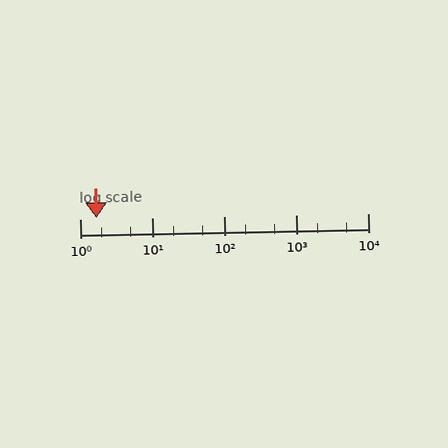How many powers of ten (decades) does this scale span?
The scale spans 4 decades, from 1 to 10000.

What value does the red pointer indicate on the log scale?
The pointer indicates approximately 1.7.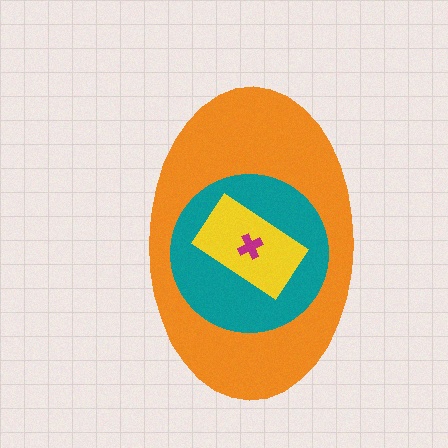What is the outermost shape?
The orange ellipse.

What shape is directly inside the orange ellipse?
The teal circle.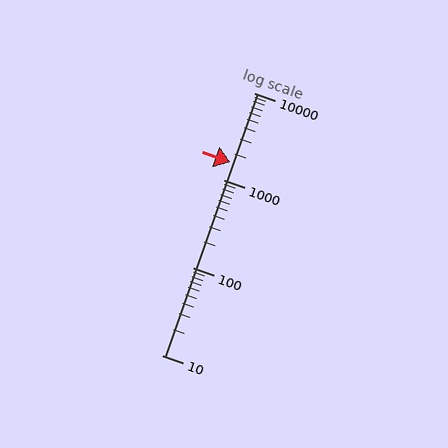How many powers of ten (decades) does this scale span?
The scale spans 3 decades, from 10 to 10000.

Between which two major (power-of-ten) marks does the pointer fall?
The pointer is between 1000 and 10000.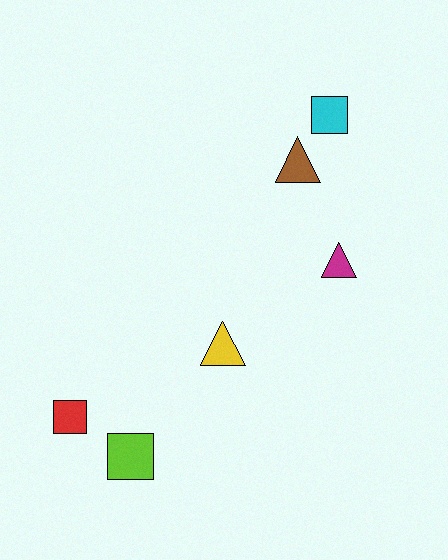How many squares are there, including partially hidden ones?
There are 3 squares.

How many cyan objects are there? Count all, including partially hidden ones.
There is 1 cyan object.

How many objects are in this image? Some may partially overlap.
There are 6 objects.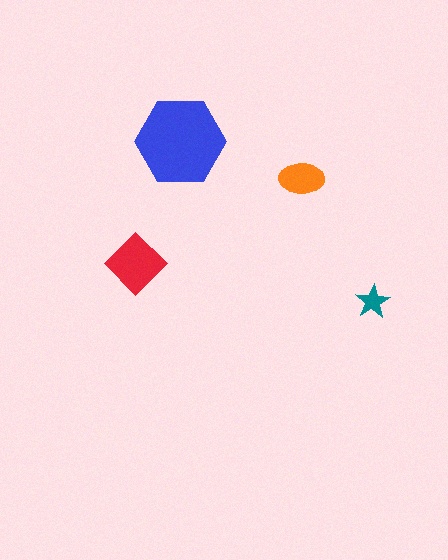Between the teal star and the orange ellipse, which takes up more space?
The orange ellipse.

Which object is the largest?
The blue hexagon.